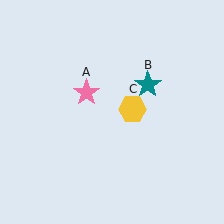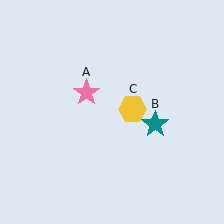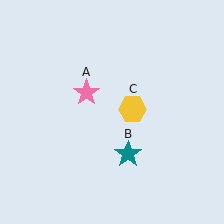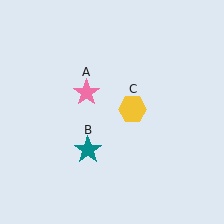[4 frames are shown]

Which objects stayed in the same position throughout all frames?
Pink star (object A) and yellow hexagon (object C) remained stationary.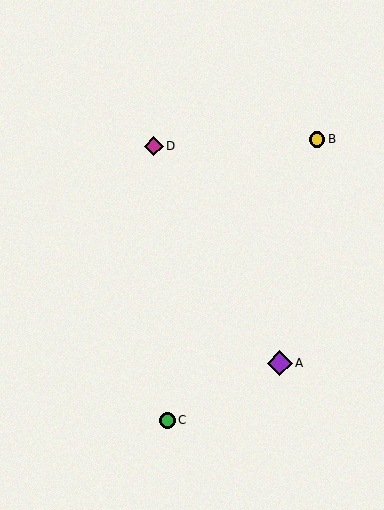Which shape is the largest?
The purple diamond (labeled A) is the largest.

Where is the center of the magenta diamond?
The center of the magenta diamond is at (154, 146).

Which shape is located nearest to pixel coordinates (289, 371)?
The purple diamond (labeled A) at (280, 363) is nearest to that location.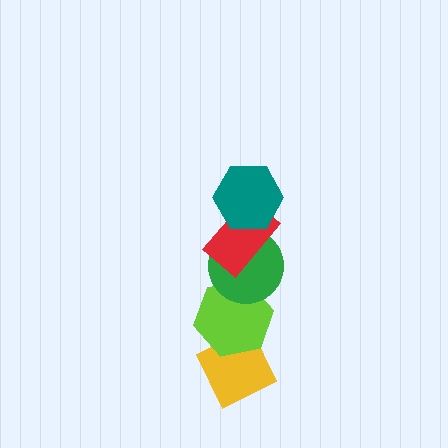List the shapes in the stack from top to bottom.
From top to bottom: the teal hexagon, the red rectangle, the green circle, the lime hexagon, the yellow diamond.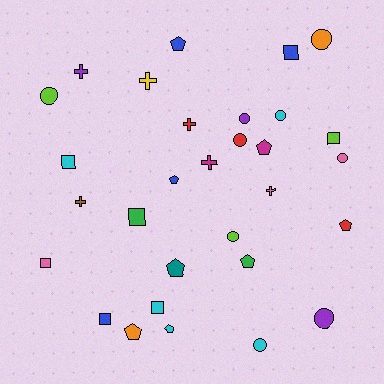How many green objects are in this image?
There are 2 green objects.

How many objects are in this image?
There are 30 objects.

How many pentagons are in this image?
There are 8 pentagons.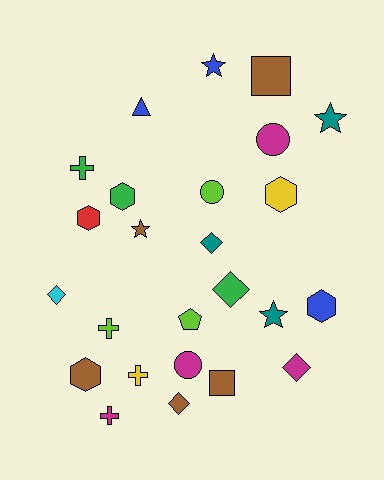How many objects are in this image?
There are 25 objects.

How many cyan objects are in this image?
There is 1 cyan object.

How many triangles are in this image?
There is 1 triangle.